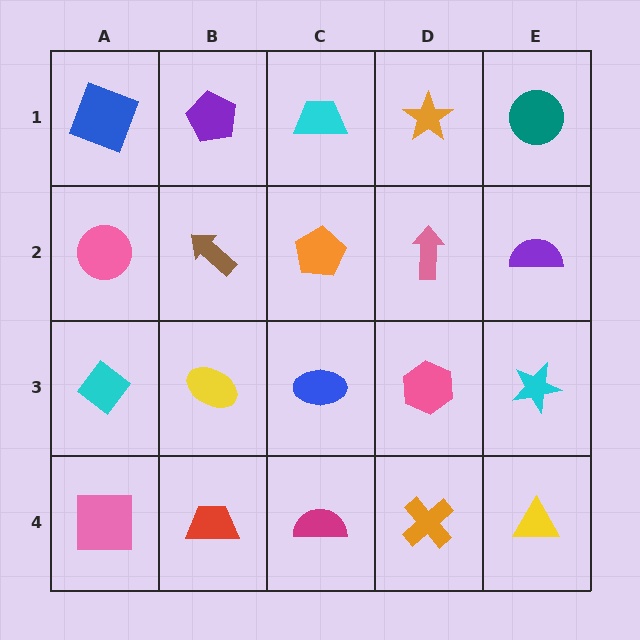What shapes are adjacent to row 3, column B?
A brown arrow (row 2, column B), a red trapezoid (row 4, column B), a cyan diamond (row 3, column A), a blue ellipse (row 3, column C).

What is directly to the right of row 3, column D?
A cyan star.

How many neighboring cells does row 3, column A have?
3.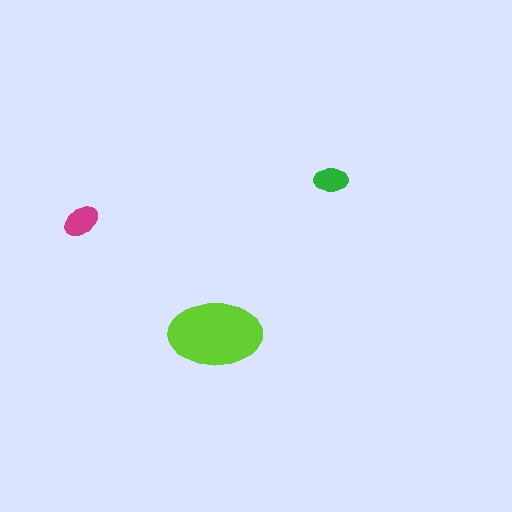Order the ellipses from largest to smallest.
the lime one, the magenta one, the green one.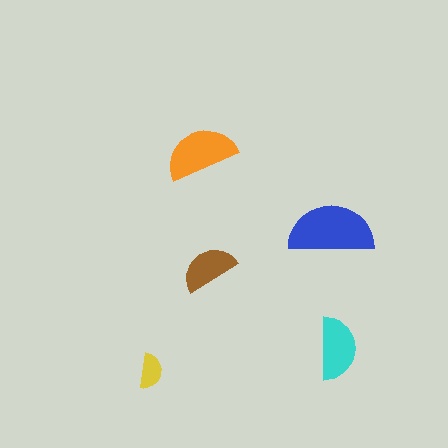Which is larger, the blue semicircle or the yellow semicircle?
The blue one.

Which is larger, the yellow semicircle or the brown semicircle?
The brown one.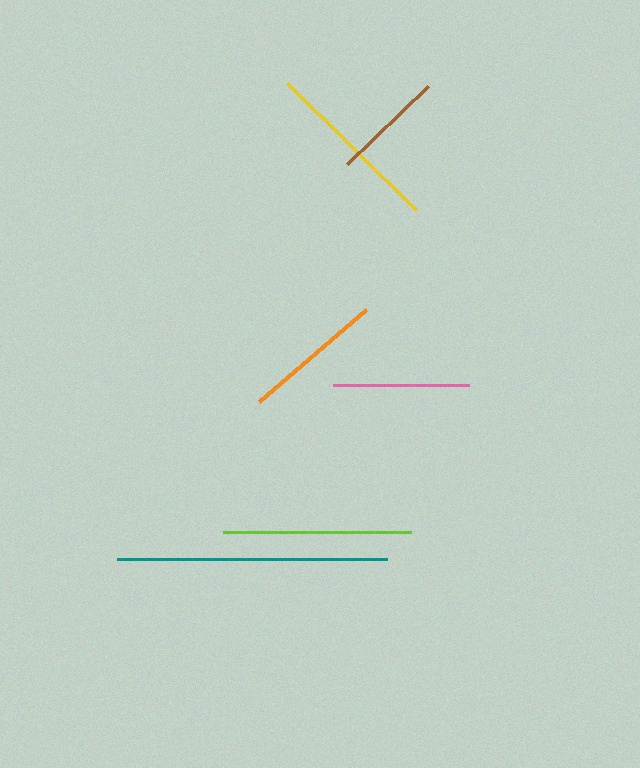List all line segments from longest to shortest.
From longest to shortest: teal, lime, yellow, orange, pink, brown.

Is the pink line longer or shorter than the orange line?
The orange line is longer than the pink line.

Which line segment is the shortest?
The brown line is the shortest at approximately 112 pixels.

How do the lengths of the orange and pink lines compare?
The orange and pink lines are approximately the same length.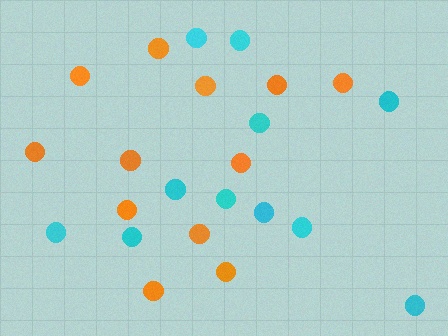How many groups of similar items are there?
There are 2 groups: one group of orange circles (12) and one group of cyan circles (11).